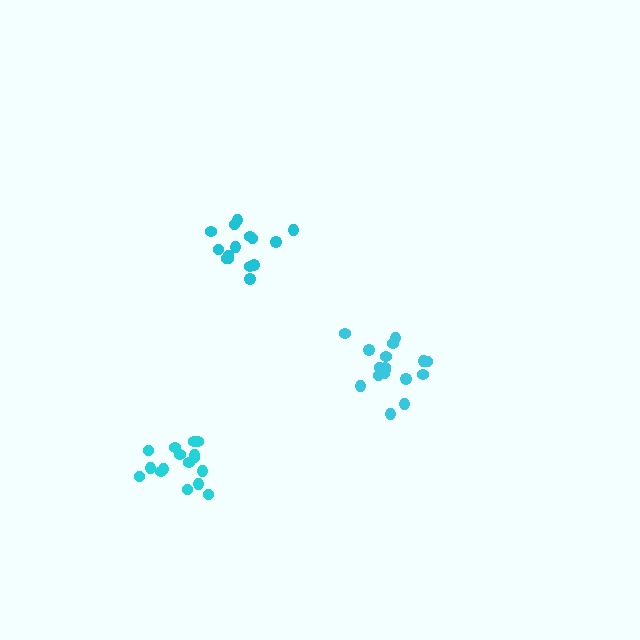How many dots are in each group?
Group 1: 17 dots, Group 2: 15 dots, Group 3: 16 dots (48 total).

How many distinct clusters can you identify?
There are 3 distinct clusters.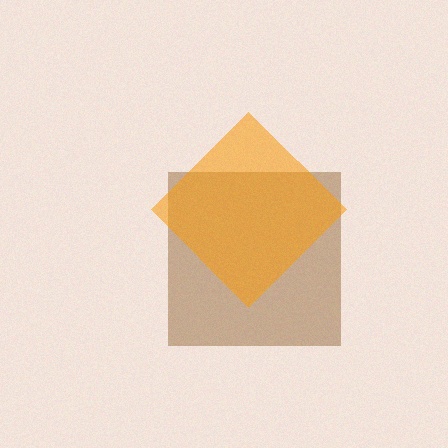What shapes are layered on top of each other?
The layered shapes are: a brown square, an orange diamond.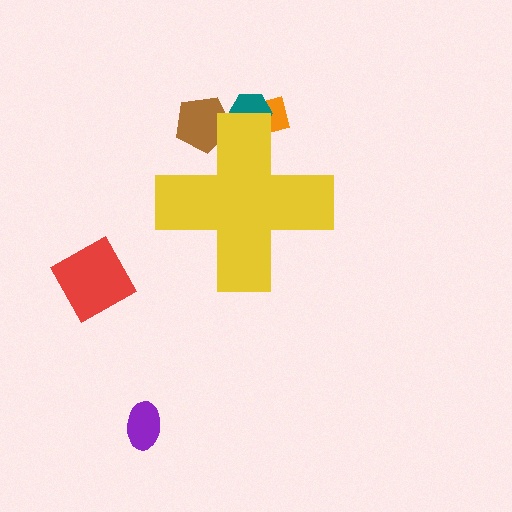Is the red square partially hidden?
No, the red square is fully visible.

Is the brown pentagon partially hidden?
Yes, the brown pentagon is partially hidden behind the yellow cross.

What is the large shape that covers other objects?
A yellow cross.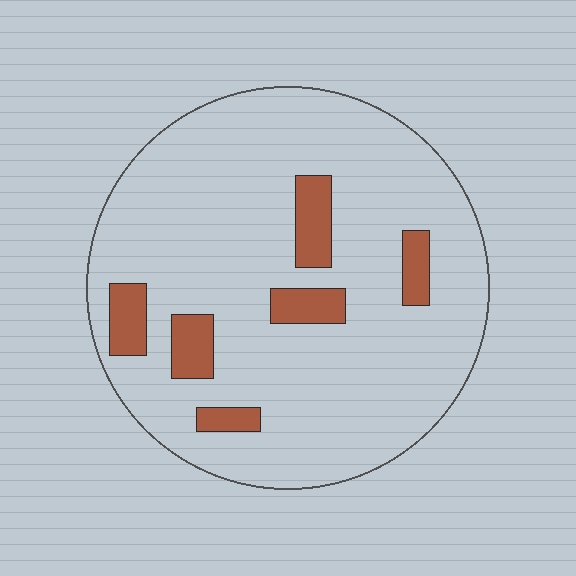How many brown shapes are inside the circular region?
6.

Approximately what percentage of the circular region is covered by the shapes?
Approximately 10%.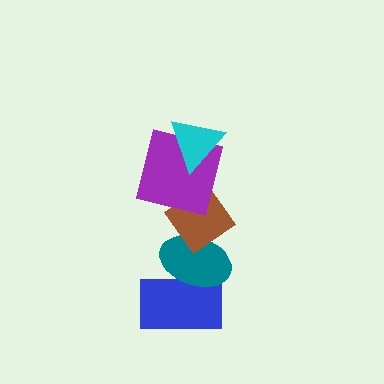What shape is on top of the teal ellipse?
The brown diamond is on top of the teal ellipse.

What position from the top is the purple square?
The purple square is 2nd from the top.